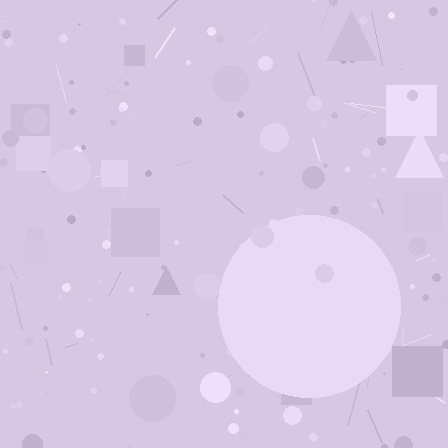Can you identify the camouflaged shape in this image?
The camouflaged shape is a circle.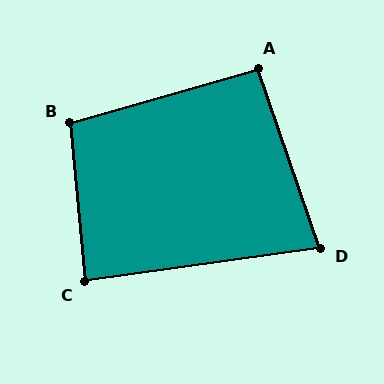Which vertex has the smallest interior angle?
D, at approximately 79 degrees.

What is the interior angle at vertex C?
Approximately 87 degrees (approximately right).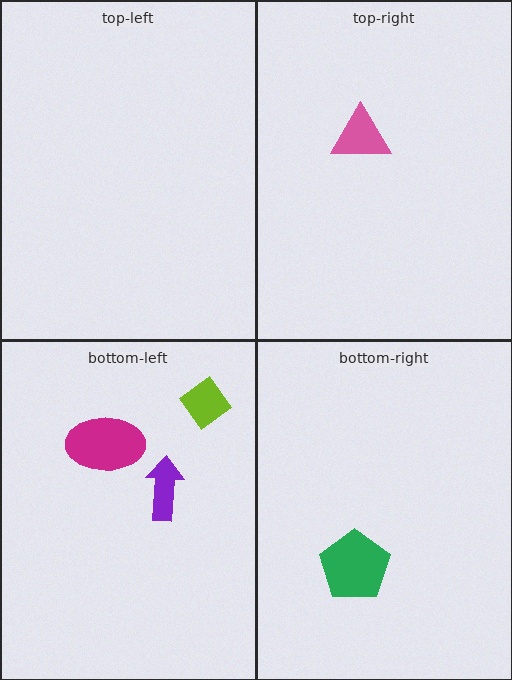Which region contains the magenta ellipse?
The bottom-left region.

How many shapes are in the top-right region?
1.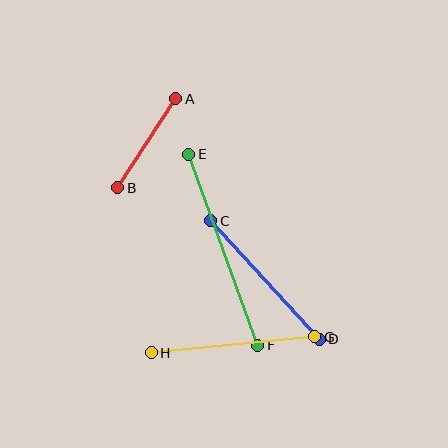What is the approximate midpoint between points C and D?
The midpoint is at approximately (265, 280) pixels.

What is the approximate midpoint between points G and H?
The midpoint is at approximately (233, 345) pixels.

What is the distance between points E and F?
The distance is approximately 203 pixels.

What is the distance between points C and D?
The distance is approximately 161 pixels.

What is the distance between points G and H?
The distance is approximately 164 pixels.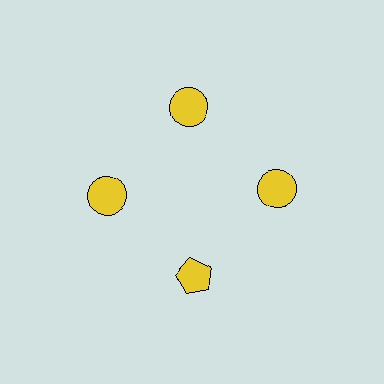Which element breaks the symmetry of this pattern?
The yellow pentagon at roughly the 6 o'clock position breaks the symmetry. All other shapes are yellow circles.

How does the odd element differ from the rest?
It has a different shape: pentagon instead of circle.